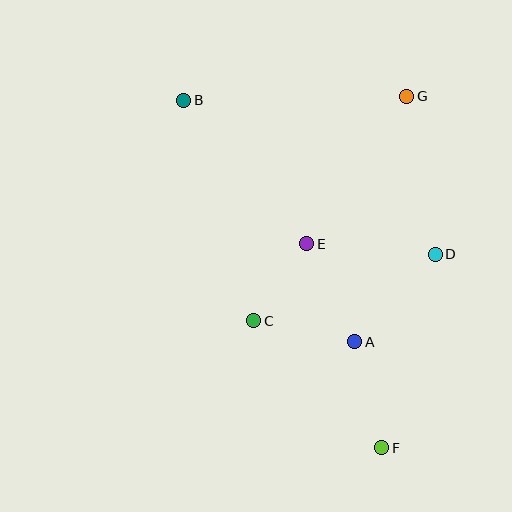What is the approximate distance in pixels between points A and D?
The distance between A and D is approximately 119 pixels.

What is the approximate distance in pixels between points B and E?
The distance between B and E is approximately 189 pixels.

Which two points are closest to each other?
Points C and E are closest to each other.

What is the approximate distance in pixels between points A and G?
The distance between A and G is approximately 251 pixels.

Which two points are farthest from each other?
Points B and F are farthest from each other.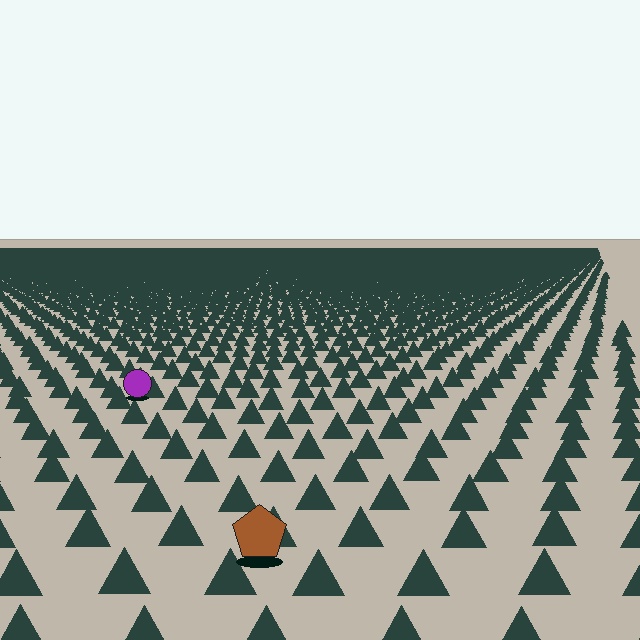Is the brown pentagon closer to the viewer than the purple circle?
Yes. The brown pentagon is closer — you can tell from the texture gradient: the ground texture is coarser near it.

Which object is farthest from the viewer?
The purple circle is farthest from the viewer. It appears smaller and the ground texture around it is denser.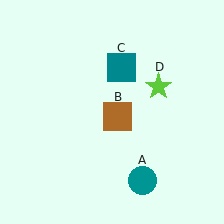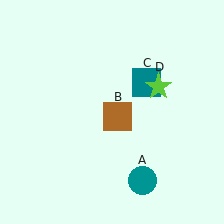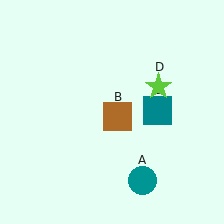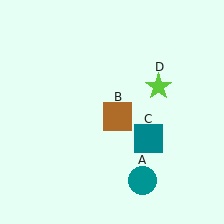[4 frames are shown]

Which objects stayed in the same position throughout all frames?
Teal circle (object A) and brown square (object B) and lime star (object D) remained stationary.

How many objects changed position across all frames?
1 object changed position: teal square (object C).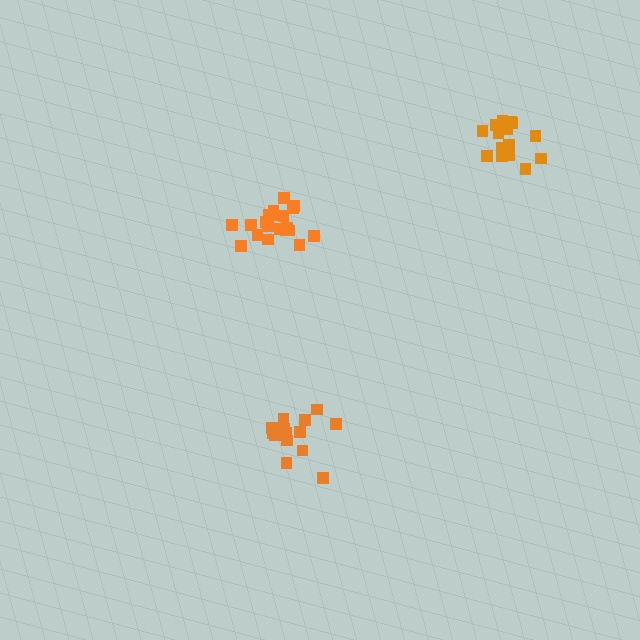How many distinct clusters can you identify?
There are 3 distinct clusters.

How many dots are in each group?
Group 1: 20 dots, Group 2: 14 dots, Group 3: 16 dots (50 total).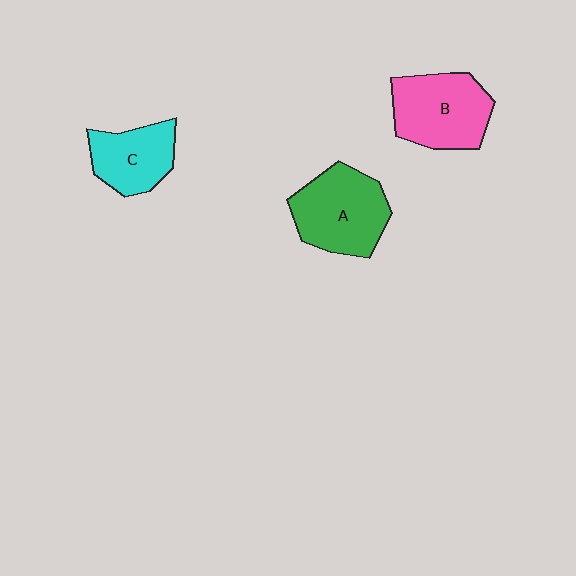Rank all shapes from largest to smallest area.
From largest to smallest: A (green), B (pink), C (cyan).